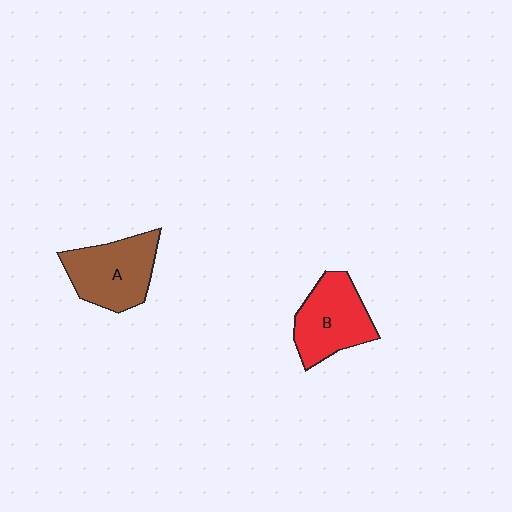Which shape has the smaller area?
Shape B (red).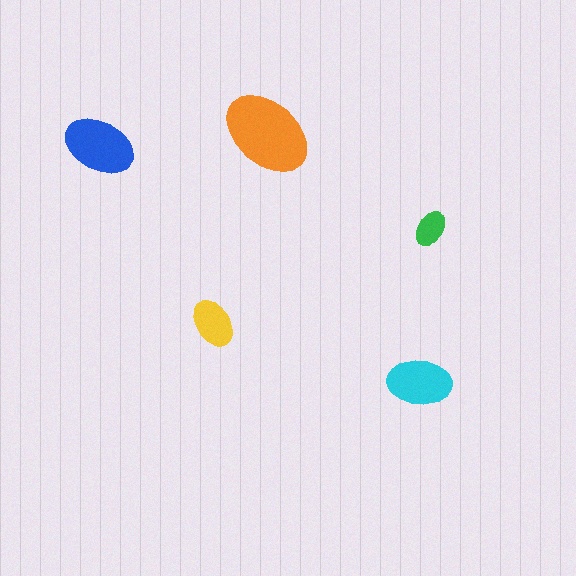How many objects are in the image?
There are 5 objects in the image.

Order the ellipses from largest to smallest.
the orange one, the blue one, the cyan one, the yellow one, the green one.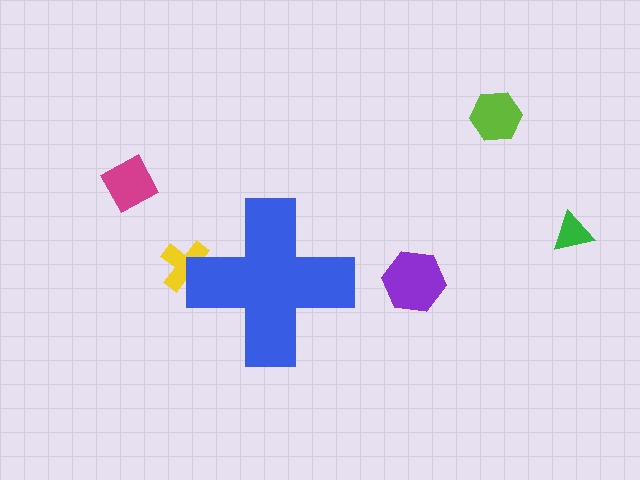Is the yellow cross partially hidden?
Yes, the yellow cross is partially hidden behind the blue cross.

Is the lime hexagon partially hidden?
No, the lime hexagon is fully visible.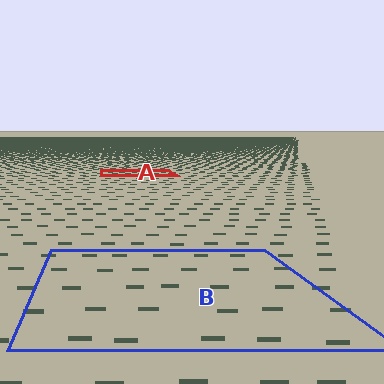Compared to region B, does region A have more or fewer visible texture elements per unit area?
Region A has more texture elements per unit area — they are packed more densely because it is farther away.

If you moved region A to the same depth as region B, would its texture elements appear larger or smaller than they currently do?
They would appear larger. At a closer depth, the same texture elements are projected at a bigger on-screen size.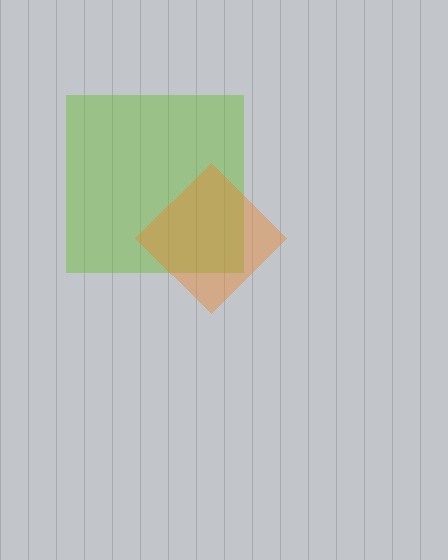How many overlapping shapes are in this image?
There are 2 overlapping shapes in the image.